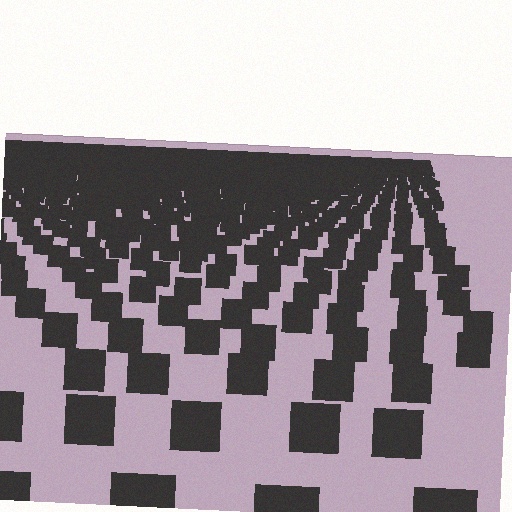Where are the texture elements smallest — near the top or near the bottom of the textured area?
Near the top.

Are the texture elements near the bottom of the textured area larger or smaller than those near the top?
Larger. Near the bottom, elements are closer to the viewer and appear at a bigger on-screen size.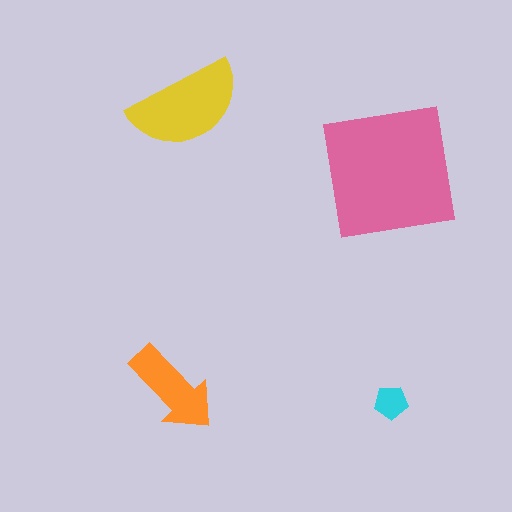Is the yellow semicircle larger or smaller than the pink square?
Smaller.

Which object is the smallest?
The cyan pentagon.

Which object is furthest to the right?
The cyan pentagon is rightmost.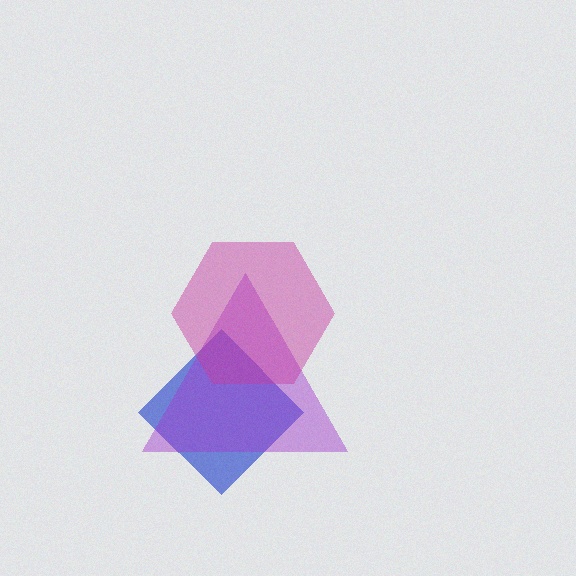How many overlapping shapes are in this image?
There are 3 overlapping shapes in the image.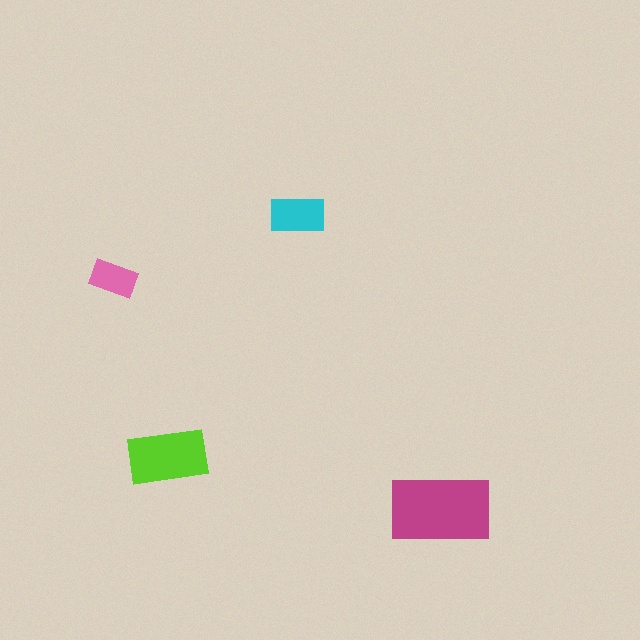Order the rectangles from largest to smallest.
the magenta one, the lime one, the cyan one, the pink one.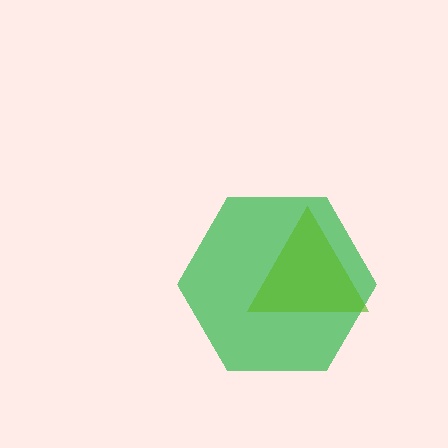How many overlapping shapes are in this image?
There are 2 overlapping shapes in the image.